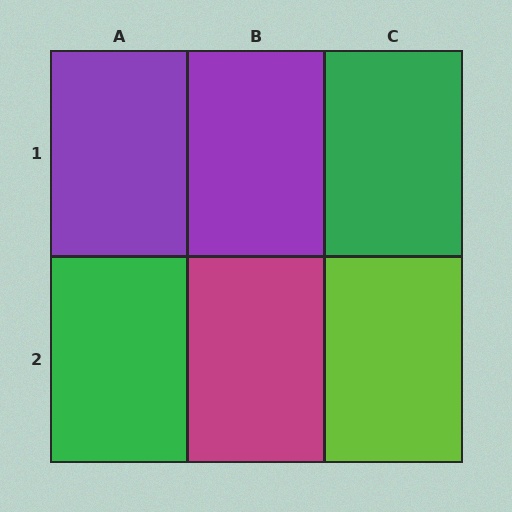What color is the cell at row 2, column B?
Magenta.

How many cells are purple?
2 cells are purple.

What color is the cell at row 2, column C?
Lime.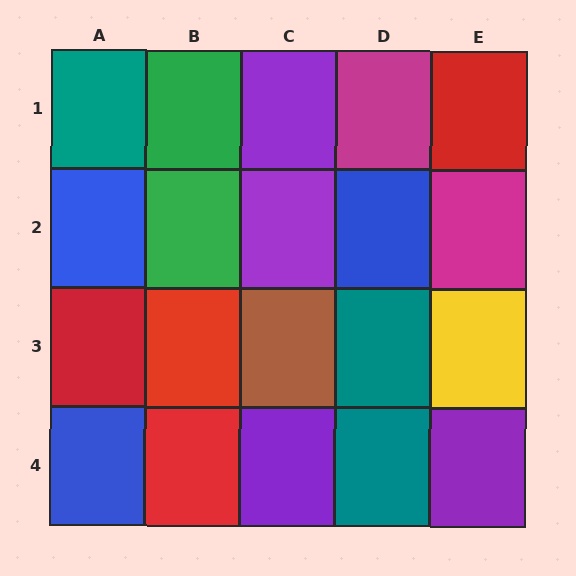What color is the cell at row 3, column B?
Red.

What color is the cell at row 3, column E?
Yellow.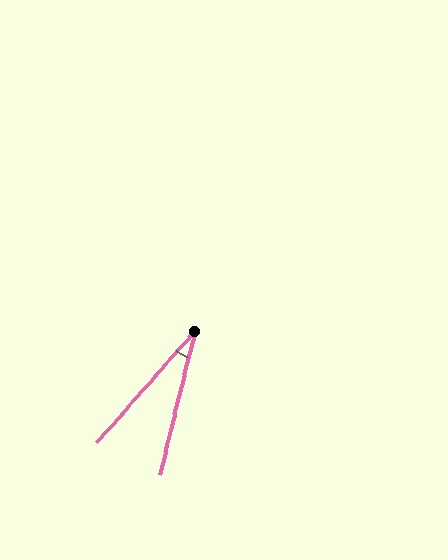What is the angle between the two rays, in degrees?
Approximately 28 degrees.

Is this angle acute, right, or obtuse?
It is acute.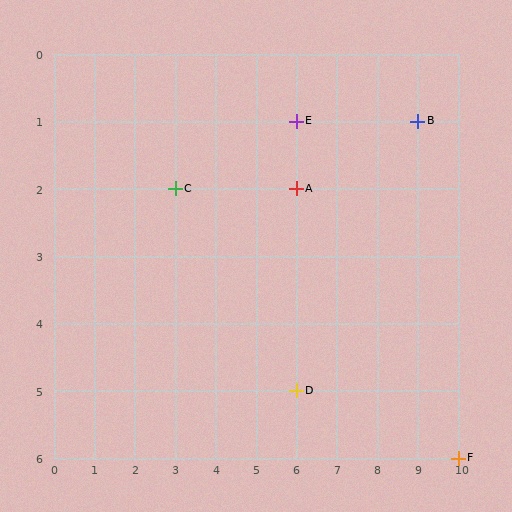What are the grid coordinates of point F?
Point F is at grid coordinates (10, 6).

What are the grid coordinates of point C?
Point C is at grid coordinates (3, 2).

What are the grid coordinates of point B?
Point B is at grid coordinates (9, 1).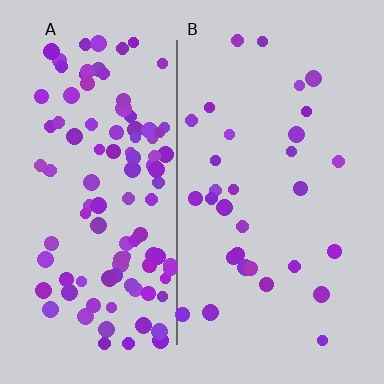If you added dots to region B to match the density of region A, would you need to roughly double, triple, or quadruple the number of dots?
Approximately triple.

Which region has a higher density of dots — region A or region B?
A (the left).